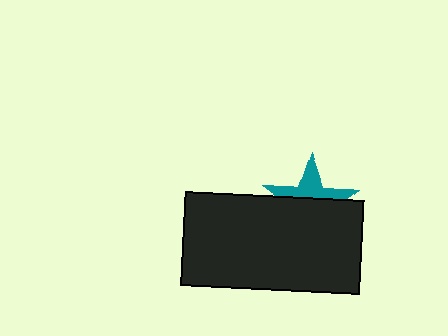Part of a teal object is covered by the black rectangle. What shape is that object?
It is a star.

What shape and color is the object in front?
The object in front is a black rectangle.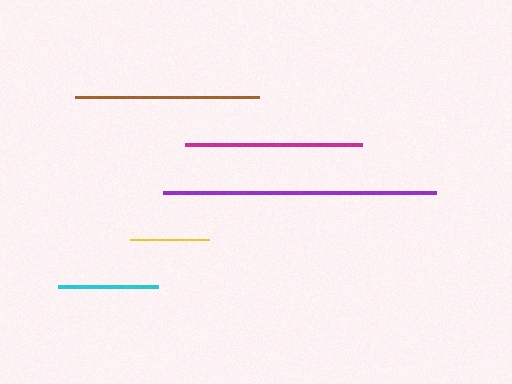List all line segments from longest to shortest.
From longest to shortest: purple, brown, magenta, cyan, yellow.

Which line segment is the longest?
The purple line is the longest at approximately 273 pixels.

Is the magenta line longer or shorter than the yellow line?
The magenta line is longer than the yellow line.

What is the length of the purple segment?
The purple segment is approximately 273 pixels long.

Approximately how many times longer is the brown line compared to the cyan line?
The brown line is approximately 1.8 times the length of the cyan line.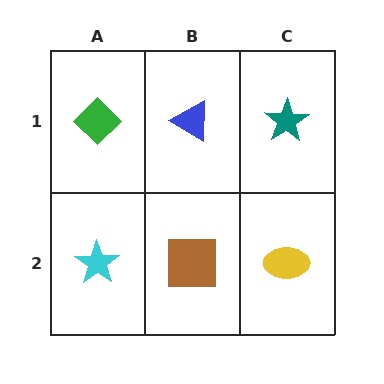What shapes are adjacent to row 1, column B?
A brown square (row 2, column B), a green diamond (row 1, column A), a teal star (row 1, column C).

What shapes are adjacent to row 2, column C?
A teal star (row 1, column C), a brown square (row 2, column B).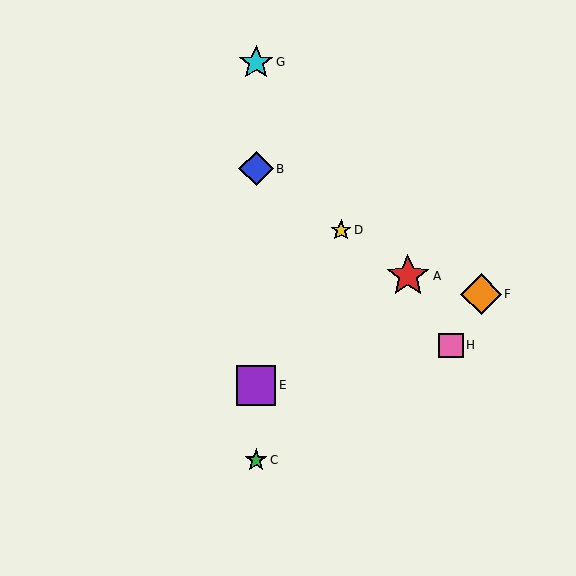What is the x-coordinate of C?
Object C is at x≈256.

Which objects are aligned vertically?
Objects B, C, E, G are aligned vertically.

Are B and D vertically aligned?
No, B is at x≈256 and D is at x≈341.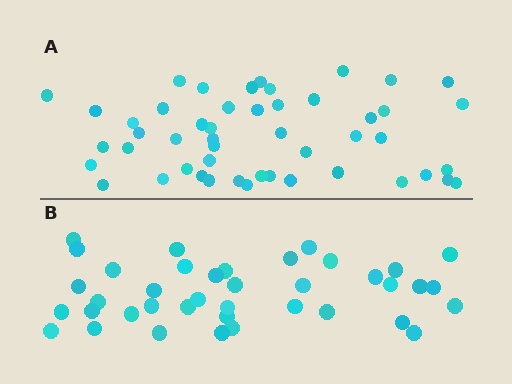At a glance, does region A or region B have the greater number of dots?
Region A (the top region) has more dots.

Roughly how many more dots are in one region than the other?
Region A has roughly 10 or so more dots than region B.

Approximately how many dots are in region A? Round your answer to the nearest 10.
About 50 dots. (The exact count is 49, which rounds to 50.)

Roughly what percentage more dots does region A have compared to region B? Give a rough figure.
About 25% more.